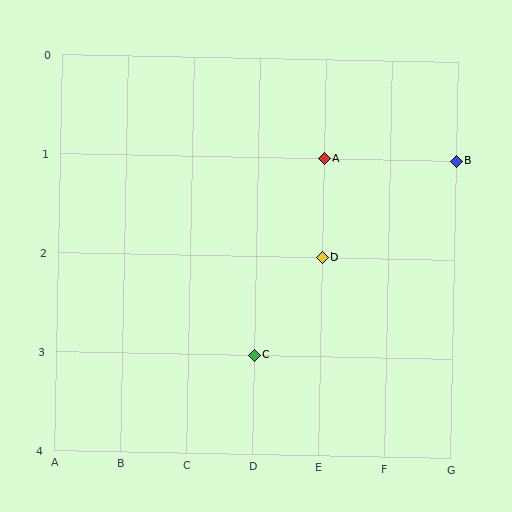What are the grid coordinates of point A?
Point A is at grid coordinates (E, 1).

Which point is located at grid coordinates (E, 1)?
Point A is at (E, 1).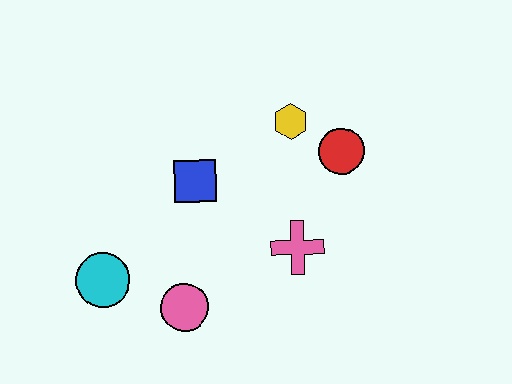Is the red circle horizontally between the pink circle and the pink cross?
No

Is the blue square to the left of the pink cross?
Yes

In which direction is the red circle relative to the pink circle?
The red circle is to the right of the pink circle.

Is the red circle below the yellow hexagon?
Yes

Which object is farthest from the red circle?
The cyan circle is farthest from the red circle.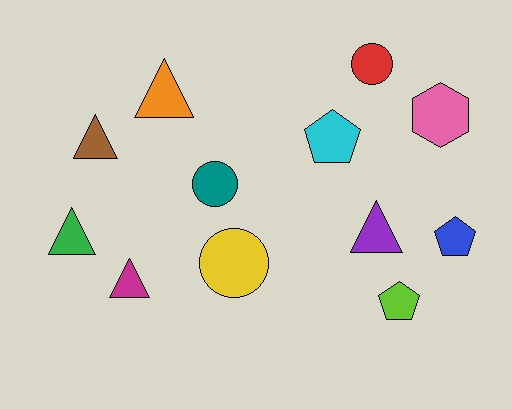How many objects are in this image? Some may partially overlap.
There are 12 objects.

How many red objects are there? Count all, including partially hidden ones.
There is 1 red object.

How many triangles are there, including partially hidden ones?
There are 5 triangles.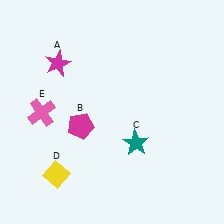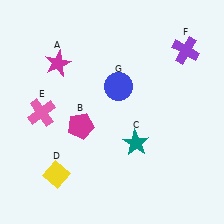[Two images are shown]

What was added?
A purple cross (F), a blue circle (G) were added in Image 2.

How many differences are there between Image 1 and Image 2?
There are 2 differences between the two images.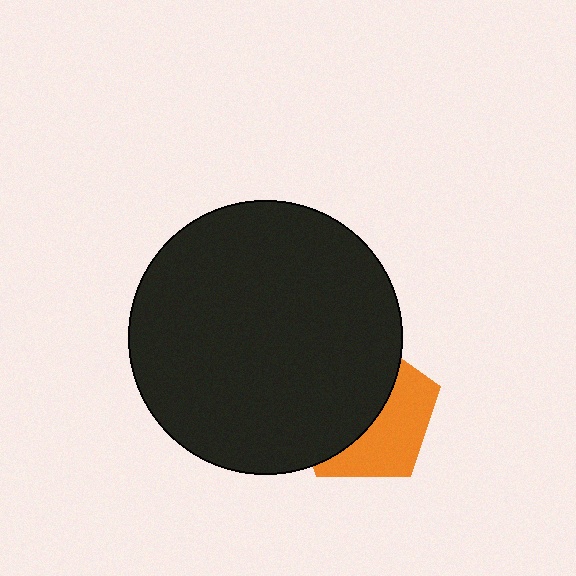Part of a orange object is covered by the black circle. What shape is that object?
It is a pentagon.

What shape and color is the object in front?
The object in front is a black circle.